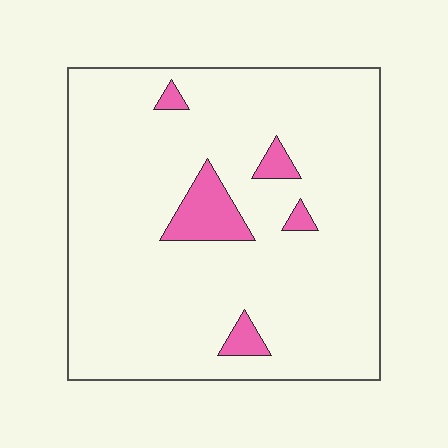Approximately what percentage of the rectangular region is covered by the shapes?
Approximately 10%.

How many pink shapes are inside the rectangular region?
5.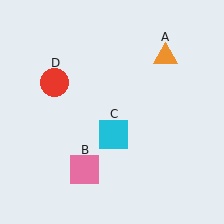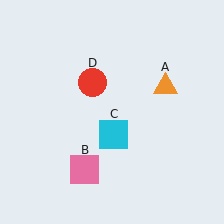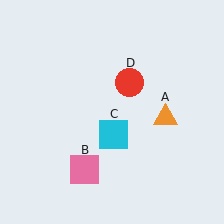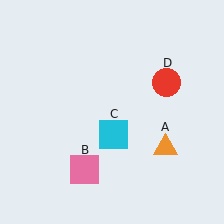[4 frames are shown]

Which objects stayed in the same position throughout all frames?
Pink square (object B) and cyan square (object C) remained stationary.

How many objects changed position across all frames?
2 objects changed position: orange triangle (object A), red circle (object D).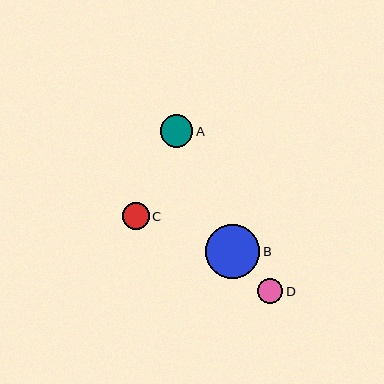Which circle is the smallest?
Circle D is the smallest with a size of approximately 25 pixels.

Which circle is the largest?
Circle B is the largest with a size of approximately 54 pixels.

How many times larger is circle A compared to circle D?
Circle A is approximately 1.3 times the size of circle D.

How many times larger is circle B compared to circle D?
Circle B is approximately 2.2 times the size of circle D.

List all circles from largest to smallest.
From largest to smallest: B, A, C, D.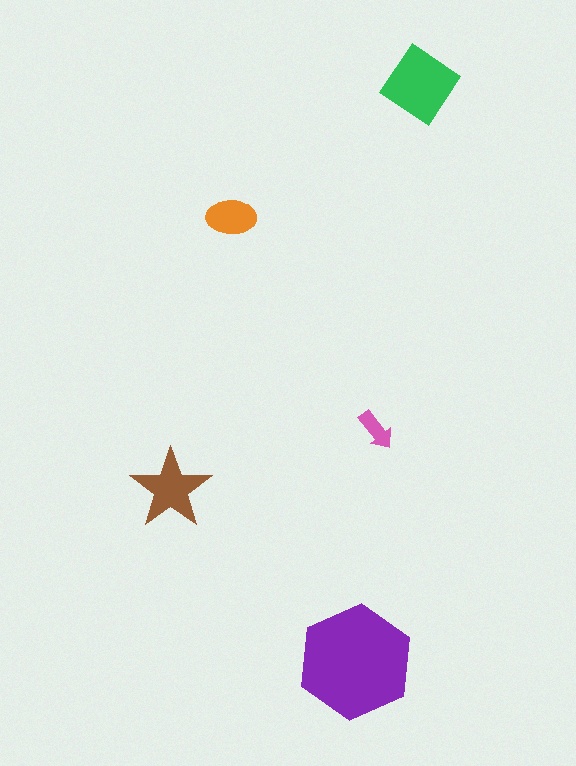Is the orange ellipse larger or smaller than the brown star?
Smaller.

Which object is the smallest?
The pink arrow.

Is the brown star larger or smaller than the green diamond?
Smaller.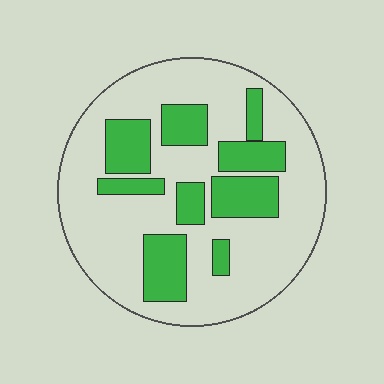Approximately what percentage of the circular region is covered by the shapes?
Approximately 30%.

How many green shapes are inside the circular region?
9.